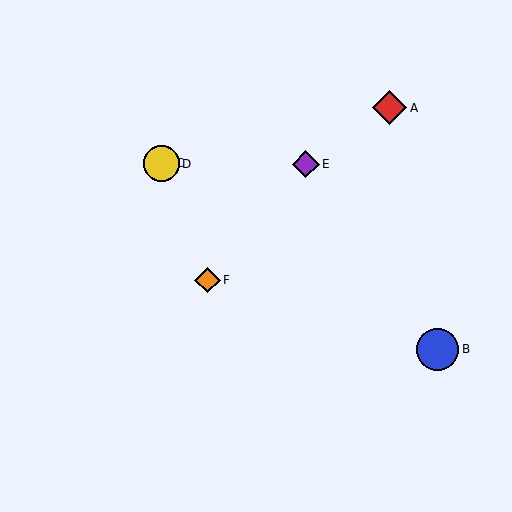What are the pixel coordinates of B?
Object B is at (438, 349).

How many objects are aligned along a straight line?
3 objects (B, C, D) are aligned along a straight line.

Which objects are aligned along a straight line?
Objects B, C, D are aligned along a straight line.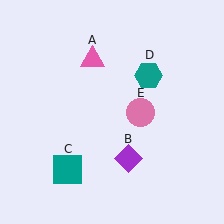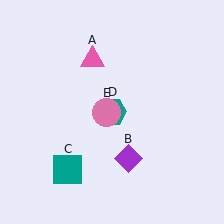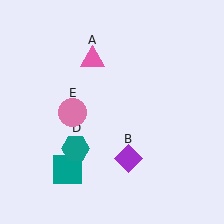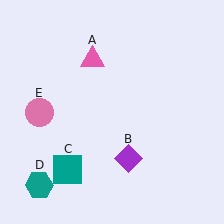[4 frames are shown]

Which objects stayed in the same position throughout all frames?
Pink triangle (object A) and purple diamond (object B) and teal square (object C) remained stationary.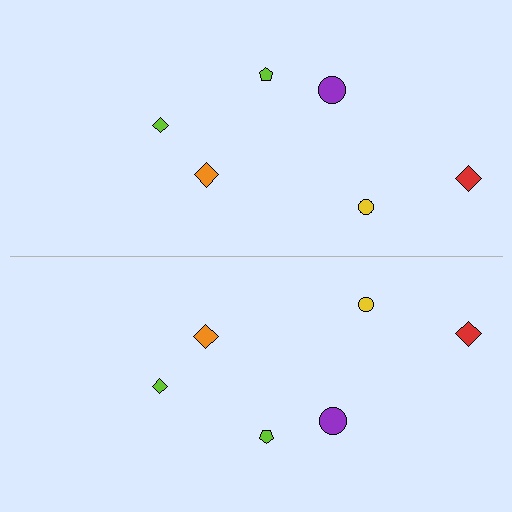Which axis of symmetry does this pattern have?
The pattern has a horizontal axis of symmetry running through the center of the image.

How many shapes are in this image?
There are 12 shapes in this image.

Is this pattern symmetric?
Yes, this pattern has bilateral (reflection) symmetry.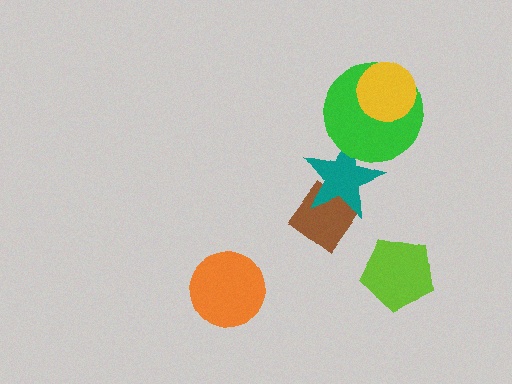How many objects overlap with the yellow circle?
1 object overlaps with the yellow circle.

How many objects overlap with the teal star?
2 objects overlap with the teal star.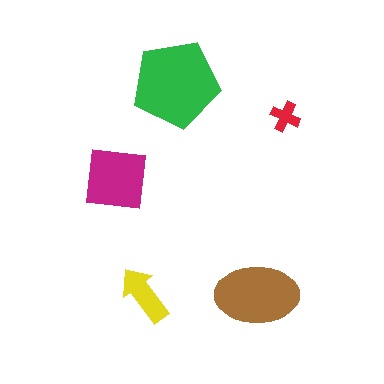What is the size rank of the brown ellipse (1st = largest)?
2nd.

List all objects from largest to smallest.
The green pentagon, the brown ellipse, the magenta square, the yellow arrow, the red cross.